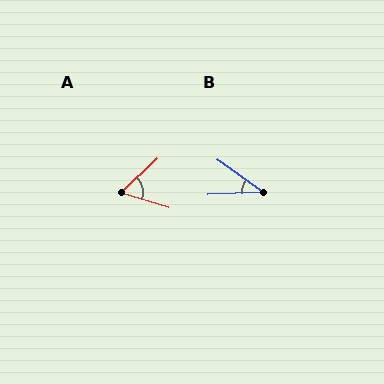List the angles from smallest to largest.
B (38°), A (60°).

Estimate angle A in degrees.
Approximately 60 degrees.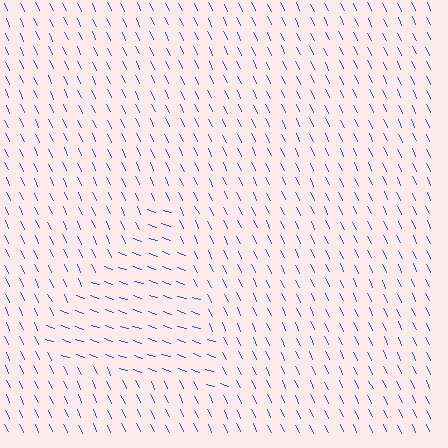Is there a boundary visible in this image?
Yes, there is a texture boundary formed by a change in line orientation.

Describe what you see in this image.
The image is filled with small blue line segments. A triangle region in the image has lines oriented differently from the surrounding lines, creating a visible texture boundary.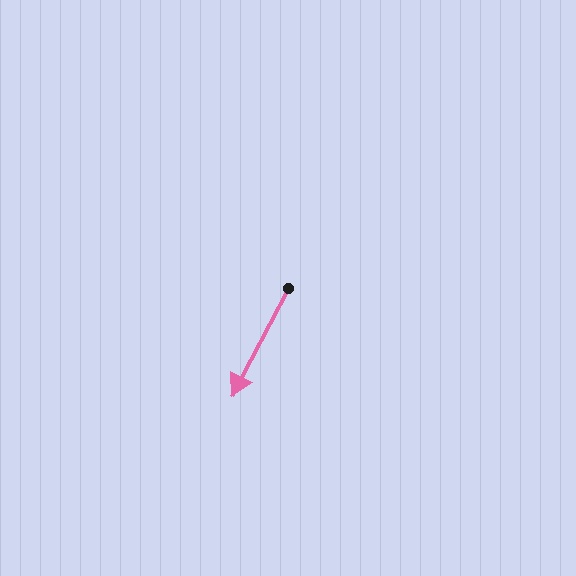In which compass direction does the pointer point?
Southwest.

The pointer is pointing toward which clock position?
Roughly 7 o'clock.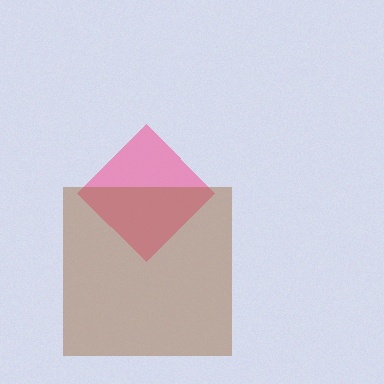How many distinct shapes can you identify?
There are 2 distinct shapes: a pink diamond, a brown square.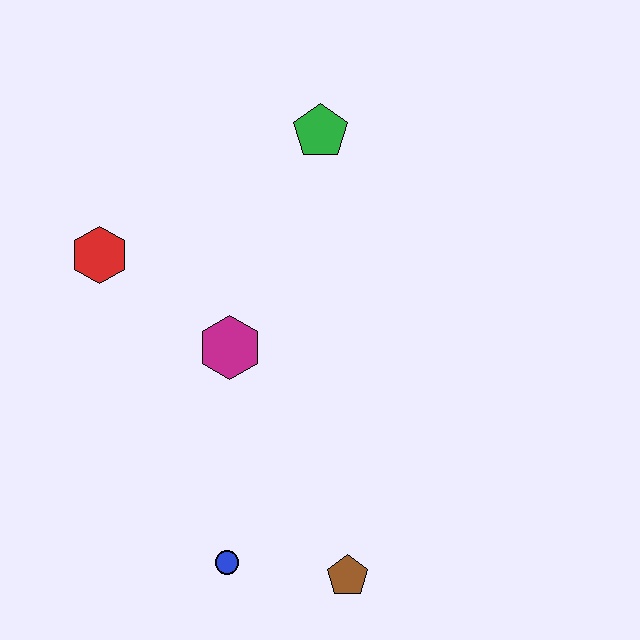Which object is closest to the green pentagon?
The magenta hexagon is closest to the green pentagon.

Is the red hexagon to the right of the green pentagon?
No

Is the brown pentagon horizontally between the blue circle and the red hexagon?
No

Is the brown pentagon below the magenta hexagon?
Yes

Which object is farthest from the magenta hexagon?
The brown pentagon is farthest from the magenta hexagon.